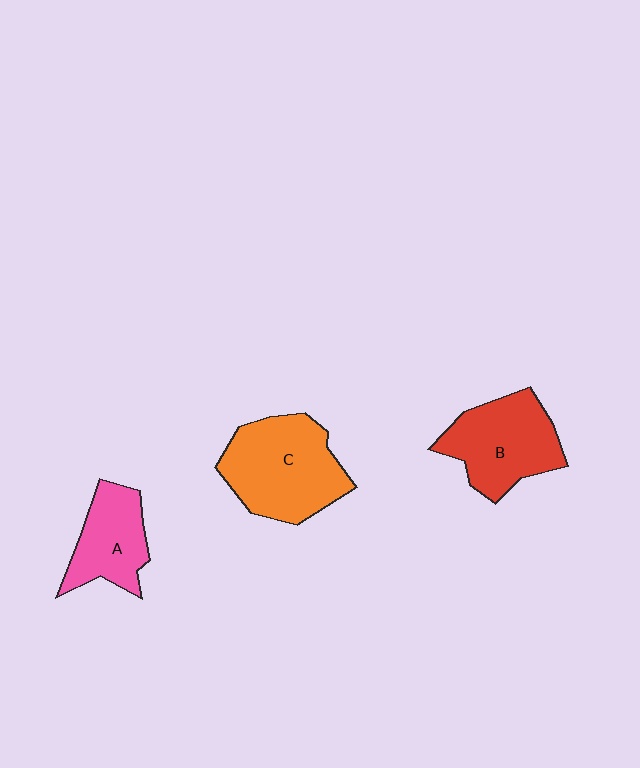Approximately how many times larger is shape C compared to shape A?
Approximately 1.6 times.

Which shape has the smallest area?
Shape A (pink).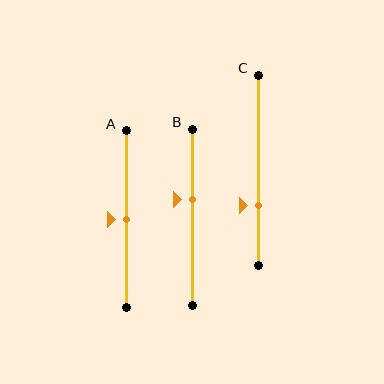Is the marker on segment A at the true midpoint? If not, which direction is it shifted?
Yes, the marker on segment A is at the true midpoint.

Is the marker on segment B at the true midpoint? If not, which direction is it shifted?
No, the marker on segment B is shifted upward by about 10% of the segment length.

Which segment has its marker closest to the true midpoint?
Segment A has its marker closest to the true midpoint.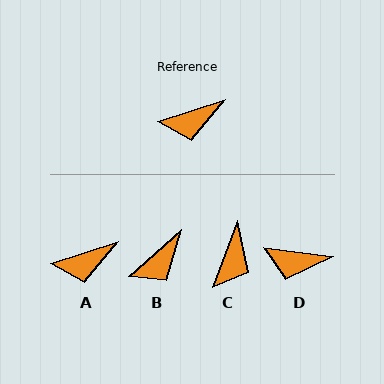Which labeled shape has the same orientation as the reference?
A.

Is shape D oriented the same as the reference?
No, it is off by about 26 degrees.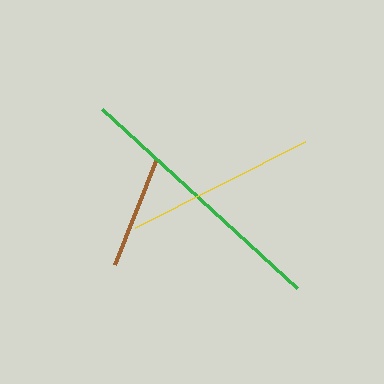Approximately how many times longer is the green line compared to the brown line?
The green line is approximately 2.3 times the length of the brown line.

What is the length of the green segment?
The green segment is approximately 265 pixels long.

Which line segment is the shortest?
The brown line is the shortest at approximately 114 pixels.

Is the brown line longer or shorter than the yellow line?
The yellow line is longer than the brown line.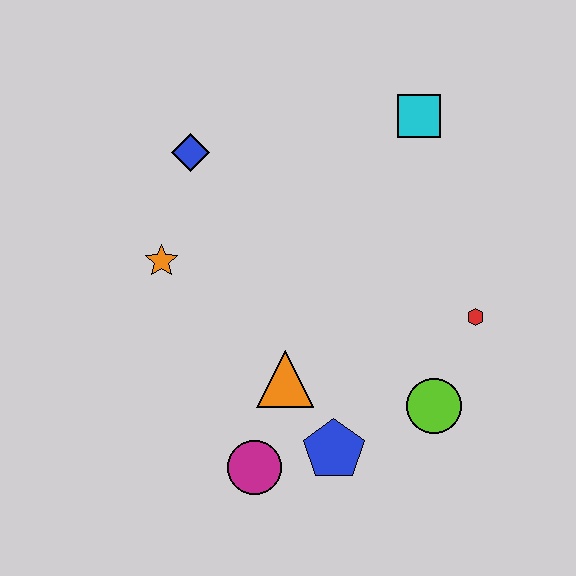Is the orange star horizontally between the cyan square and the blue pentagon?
No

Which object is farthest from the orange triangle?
The cyan square is farthest from the orange triangle.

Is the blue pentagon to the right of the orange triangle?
Yes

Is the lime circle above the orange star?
No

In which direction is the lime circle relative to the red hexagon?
The lime circle is below the red hexagon.